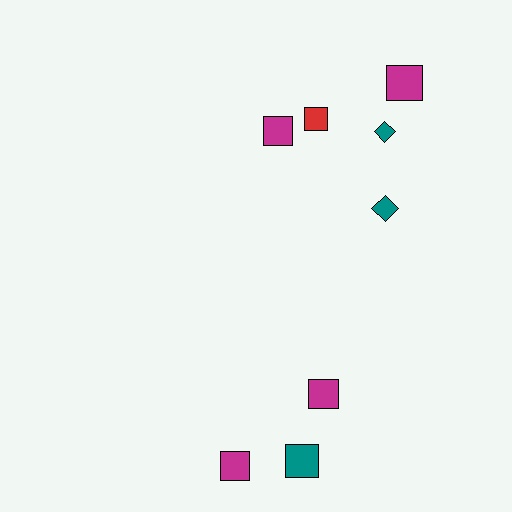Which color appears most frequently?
Magenta, with 4 objects.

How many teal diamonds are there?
There are 2 teal diamonds.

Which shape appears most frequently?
Square, with 6 objects.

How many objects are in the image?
There are 8 objects.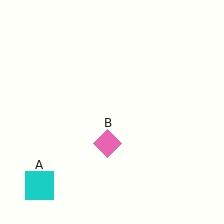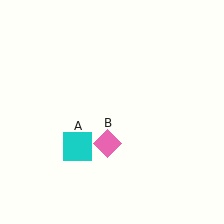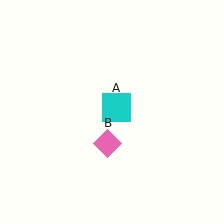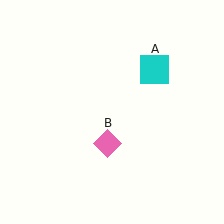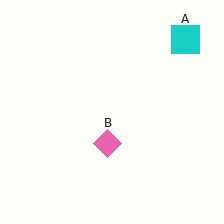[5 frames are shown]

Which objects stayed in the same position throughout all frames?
Pink diamond (object B) remained stationary.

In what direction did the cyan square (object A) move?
The cyan square (object A) moved up and to the right.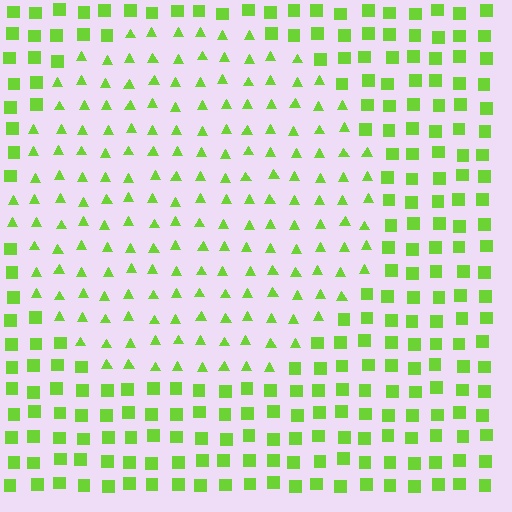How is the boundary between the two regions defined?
The boundary is defined by a change in element shape: triangles inside vs. squares outside. All elements share the same color and spacing.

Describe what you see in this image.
The image is filled with small lime elements arranged in a uniform grid. A circle-shaped region contains triangles, while the surrounding area contains squares. The boundary is defined purely by the change in element shape.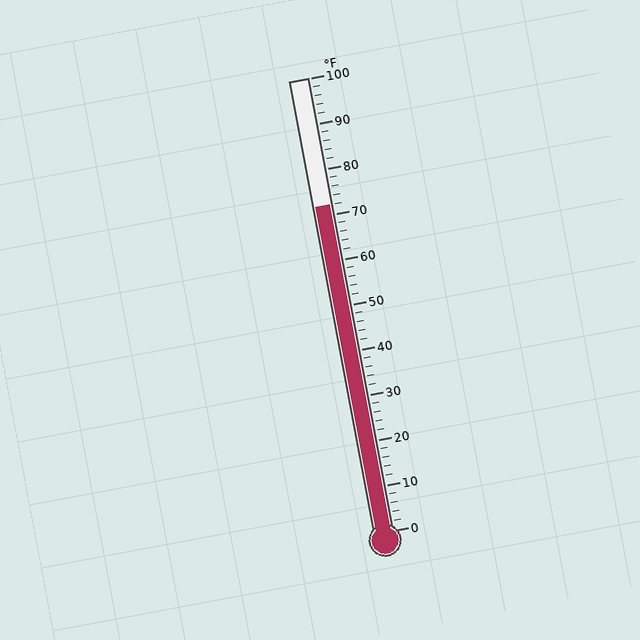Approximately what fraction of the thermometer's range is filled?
The thermometer is filled to approximately 70% of its range.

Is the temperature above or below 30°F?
The temperature is above 30°F.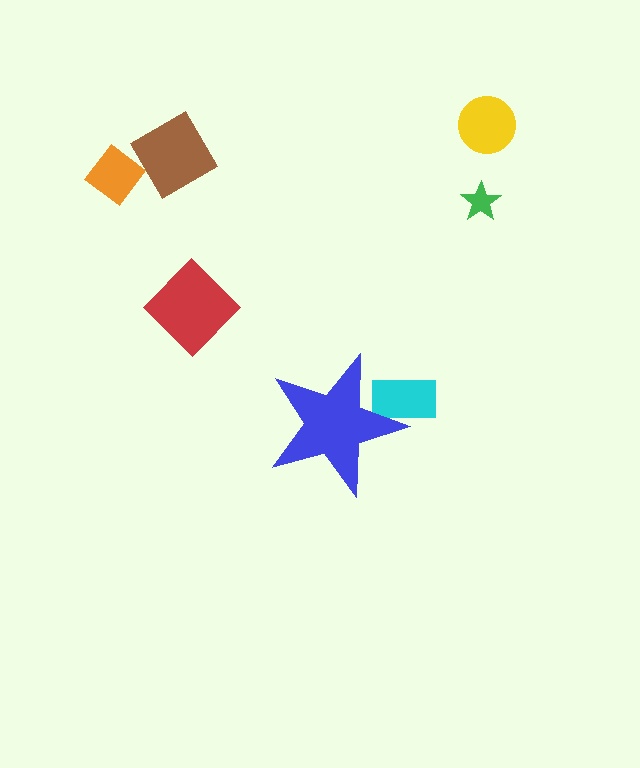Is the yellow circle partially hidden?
No, the yellow circle is fully visible.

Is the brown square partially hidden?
No, the brown square is fully visible.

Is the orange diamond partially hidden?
No, the orange diamond is fully visible.